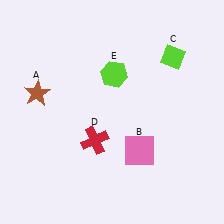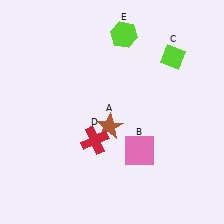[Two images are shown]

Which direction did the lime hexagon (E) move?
The lime hexagon (E) moved up.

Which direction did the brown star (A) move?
The brown star (A) moved right.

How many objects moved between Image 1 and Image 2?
2 objects moved between the two images.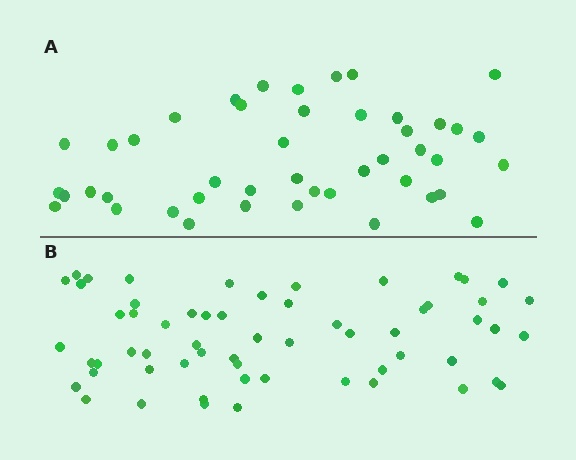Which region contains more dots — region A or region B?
Region B (the bottom region) has more dots.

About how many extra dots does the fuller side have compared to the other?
Region B has approximately 15 more dots than region A.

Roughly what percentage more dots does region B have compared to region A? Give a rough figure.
About 35% more.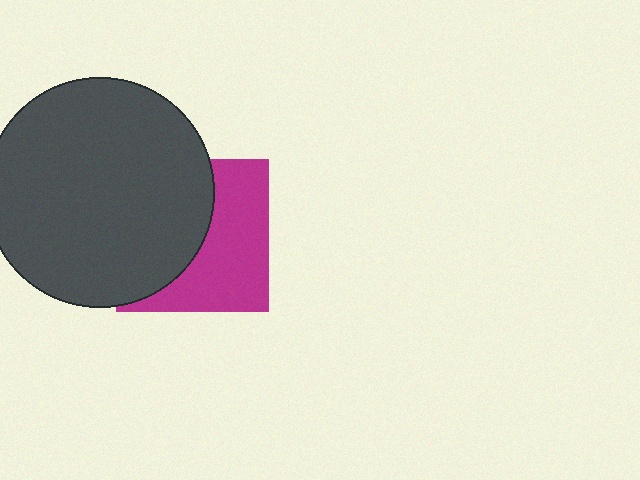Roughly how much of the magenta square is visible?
About half of it is visible (roughly 49%).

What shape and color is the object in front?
The object in front is a dark gray circle.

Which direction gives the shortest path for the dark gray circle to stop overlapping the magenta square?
Moving left gives the shortest separation.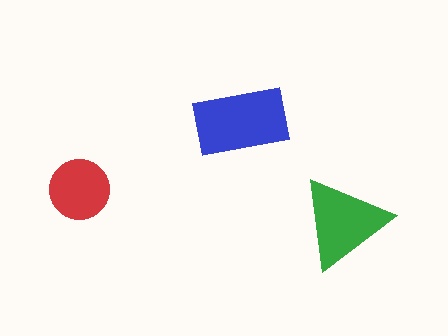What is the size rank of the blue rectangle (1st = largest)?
1st.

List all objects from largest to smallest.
The blue rectangle, the green triangle, the red circle.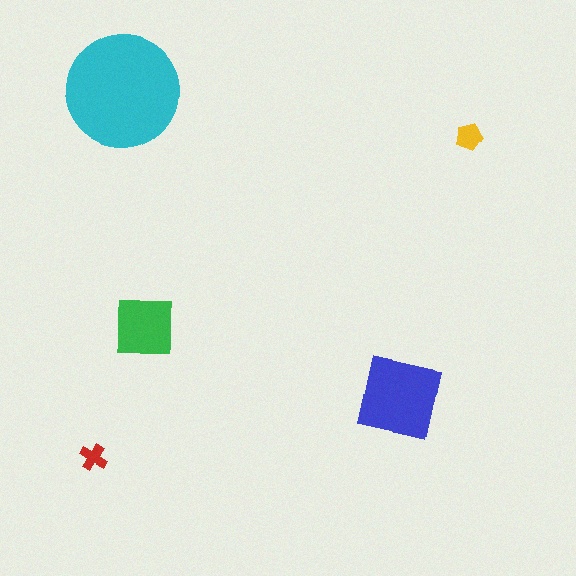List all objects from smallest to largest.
The red cross, the yellow pentagon, the green square, the blue square, the cyan circle.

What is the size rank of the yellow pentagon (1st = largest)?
4th.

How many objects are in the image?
There are 5 objects in the image.